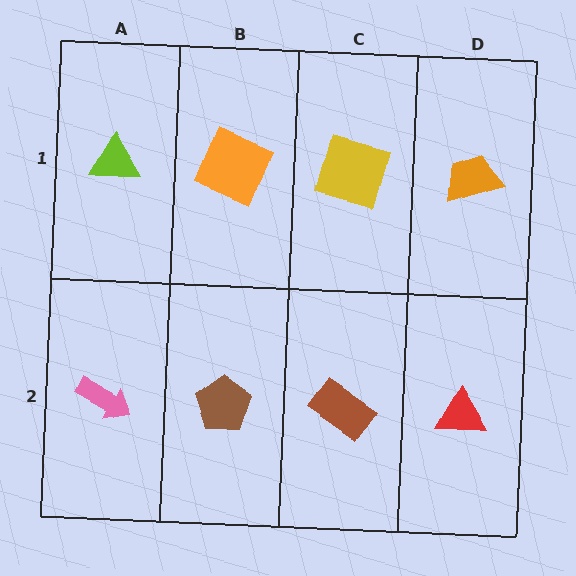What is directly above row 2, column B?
An orange square.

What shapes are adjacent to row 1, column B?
A brown pentagon (row 2, column B), a lime triangle (row 1, column A), a yellow square (row 1, column C).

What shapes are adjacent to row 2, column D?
An orange trapezoid (row 1, column D), a brown rectangle (row 2, column C).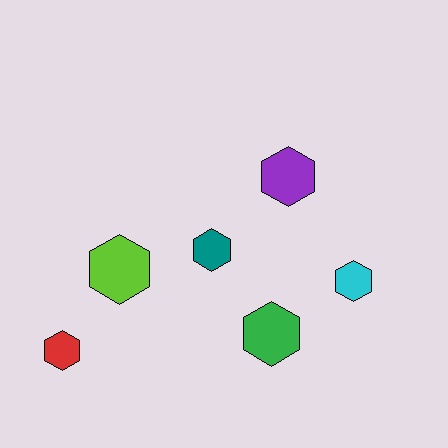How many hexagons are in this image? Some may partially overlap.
There are 6 hexagons.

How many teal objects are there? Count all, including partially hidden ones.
There is 1 teal object.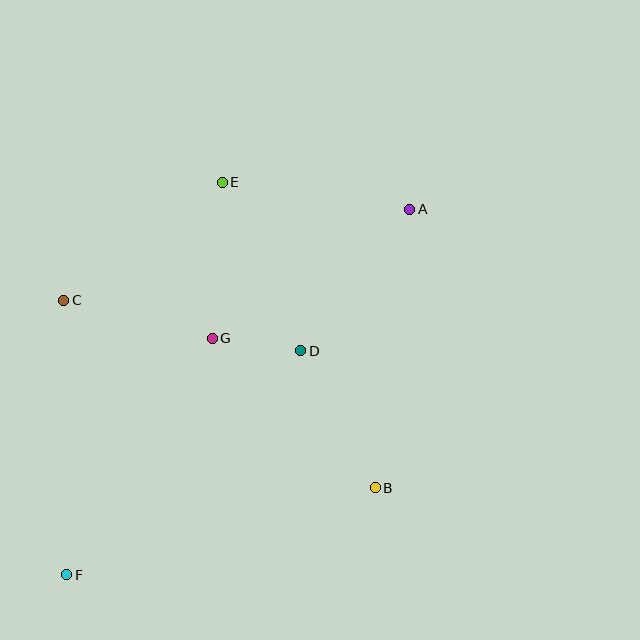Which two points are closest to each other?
Points D and G are closest to each other.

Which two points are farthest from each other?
Points A and F are farthest from each other.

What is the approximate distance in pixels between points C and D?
The distance between C and D is approximately 242 pixels.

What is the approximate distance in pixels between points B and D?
The distance between B and D is approximately 156 pixels.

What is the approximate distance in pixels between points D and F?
The distance between D and F is approximately 324 pixels.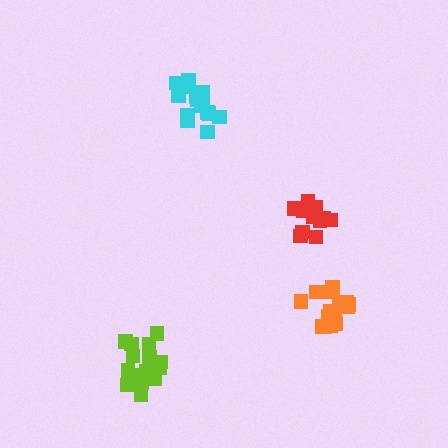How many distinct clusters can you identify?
There are 4 distinct clusters.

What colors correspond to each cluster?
The clusters are colored: cyan, orange, red, lime.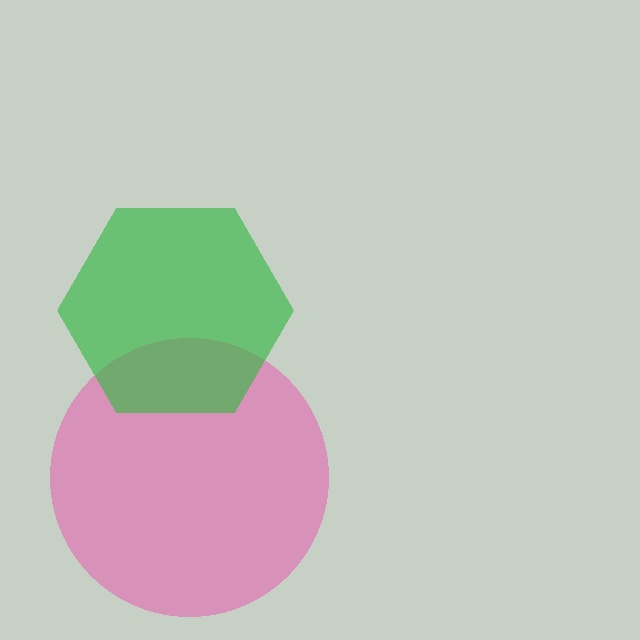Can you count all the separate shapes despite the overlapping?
Yes, there are 2 separate shapes.